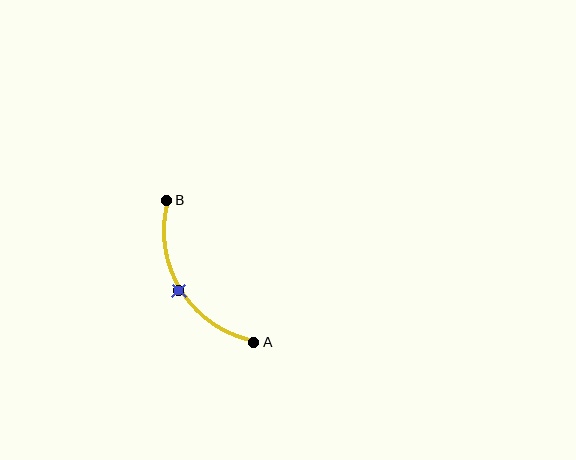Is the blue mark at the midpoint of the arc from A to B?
Yes. The blue mark lies on the arc at equal arc-length from both A and B — it is the arc midpoint.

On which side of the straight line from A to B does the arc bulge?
The arc bulges to the left of the straight line connecting A and B.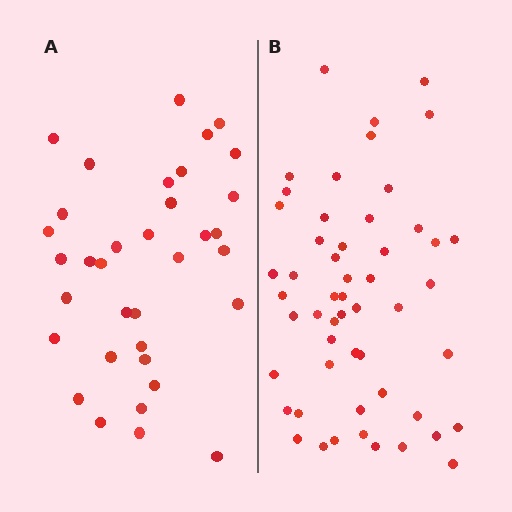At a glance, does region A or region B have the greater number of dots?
Region B (the right region) has more dots.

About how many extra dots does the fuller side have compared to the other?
Region B has approximately 20 more dots than region A.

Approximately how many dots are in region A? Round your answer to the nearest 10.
About 40 dots. (The exact count is 35, which rounds to 40.)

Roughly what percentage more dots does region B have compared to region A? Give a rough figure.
About 50% more.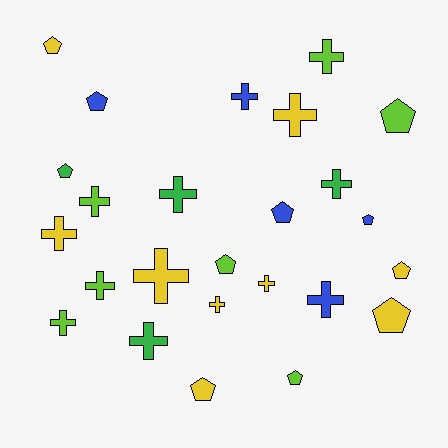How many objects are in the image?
There are 25 objects.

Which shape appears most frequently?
Cross, with 14 objects.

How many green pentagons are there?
There is 1 green pentagon.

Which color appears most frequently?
Yellow, with 9 objects.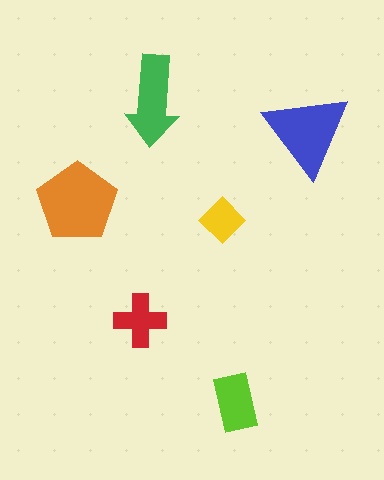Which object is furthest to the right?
The blue triangle is rightmost.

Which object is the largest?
The orange pentagon.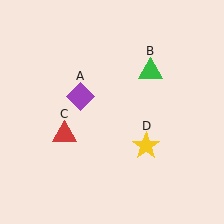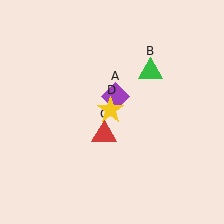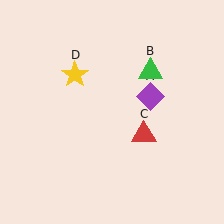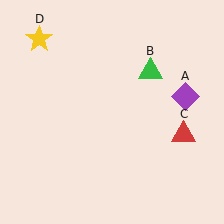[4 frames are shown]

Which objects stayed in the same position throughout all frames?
Green triangle (object B) remained stationary.